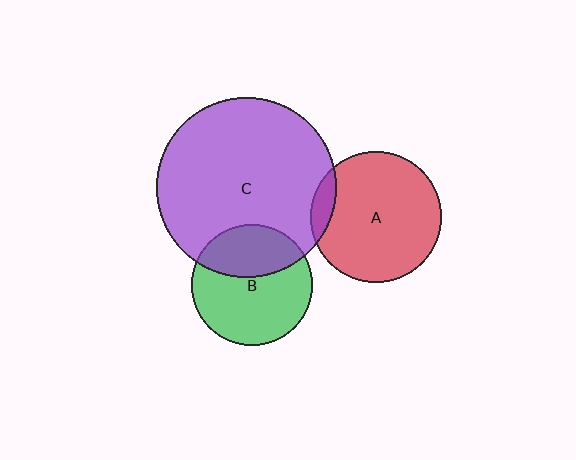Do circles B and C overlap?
Yes.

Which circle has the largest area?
Circle C (purple).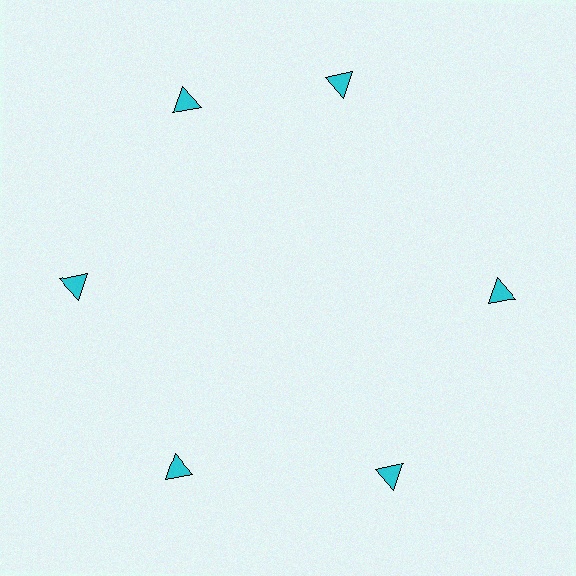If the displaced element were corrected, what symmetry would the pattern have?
It would have 6-fold rotational symmetry — the pattern would map onto itself every 60 degrees.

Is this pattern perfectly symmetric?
No. The 6 cyan triangles are arranged in a ring, but one element near the 1 o'clock position is rotated out of alignment along the ring, breaking the 6-fold rotational symmetry.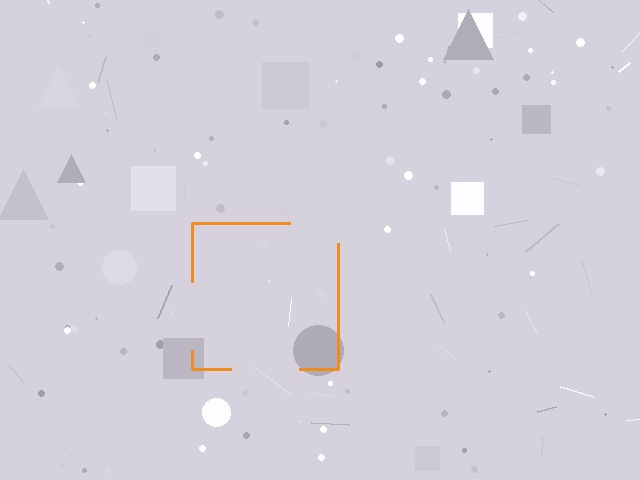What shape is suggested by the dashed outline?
The dashed outline suggests a square.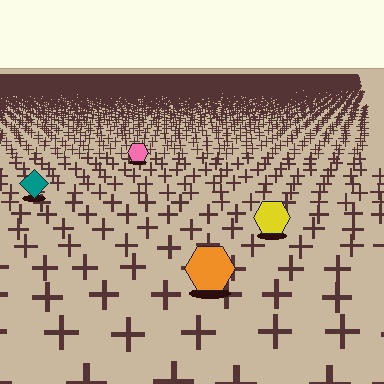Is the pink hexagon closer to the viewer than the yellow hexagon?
No. The yellow hexagon is closer — you can tell from the texture gradient: the ground texture is coarser near it.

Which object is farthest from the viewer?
The pink hexagon is farthest from the viewer. It appears smaller and the ground texture around it is denser.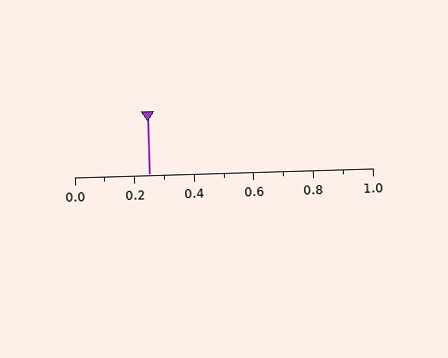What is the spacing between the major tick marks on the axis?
The major ticks are spaced 0.2 apart.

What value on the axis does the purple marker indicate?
The marker indicates approximately 0.25.